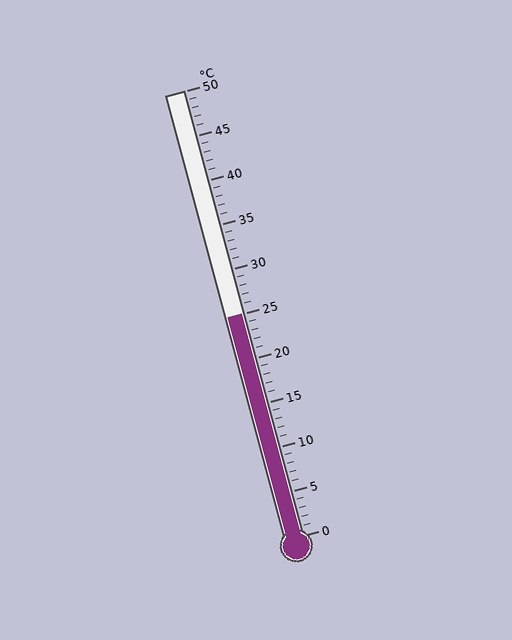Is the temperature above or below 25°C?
The temperature is at 25°C.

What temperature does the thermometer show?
The thermometer shows approximately 25°C.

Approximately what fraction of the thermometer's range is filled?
The thermometer is filled to approximately 50% of its range.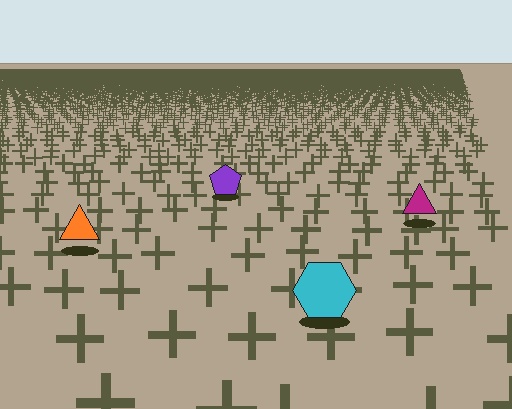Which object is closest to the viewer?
The cyan hexagon is closest. The texture marks near it are larger and more spread out.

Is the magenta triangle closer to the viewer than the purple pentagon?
Yes. The magenta triangle is closer — you can tell from the texture gradient: the ground texture is coarser near it.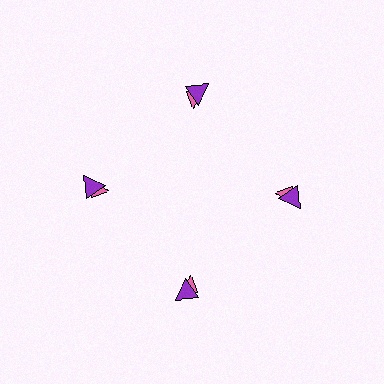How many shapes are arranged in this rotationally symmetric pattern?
There are 8 shapes, arranged in 4 groups of 2.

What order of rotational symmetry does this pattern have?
This pattern has 4-fold rotational symmetry.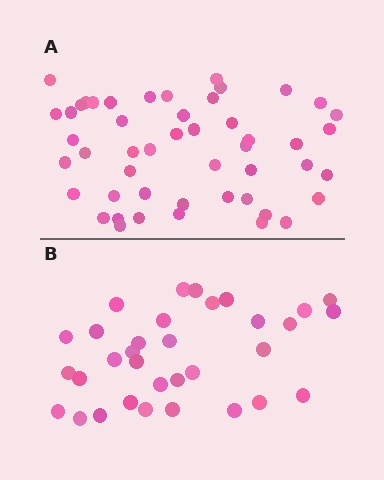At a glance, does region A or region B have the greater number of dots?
Region A (the top region) has more dots.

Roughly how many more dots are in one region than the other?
Region A has approximately 15 more dots than region B.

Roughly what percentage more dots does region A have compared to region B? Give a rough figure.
About 50% more.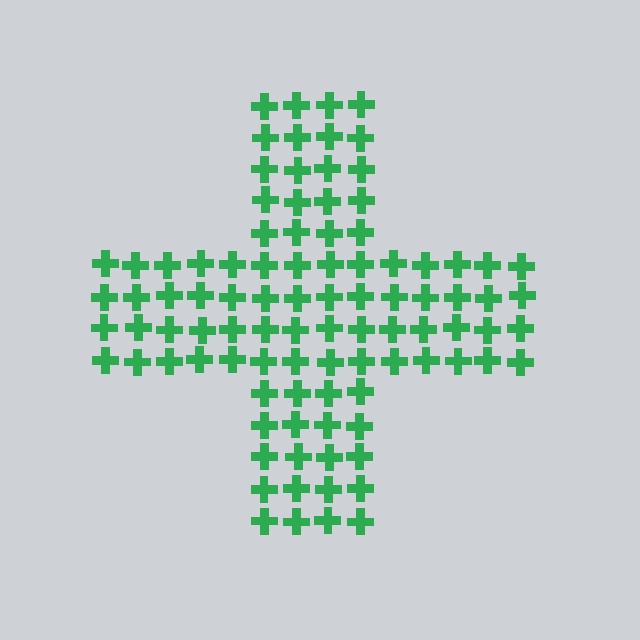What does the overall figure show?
The overall figure shows a cross.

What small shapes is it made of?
It is made of small crosses.